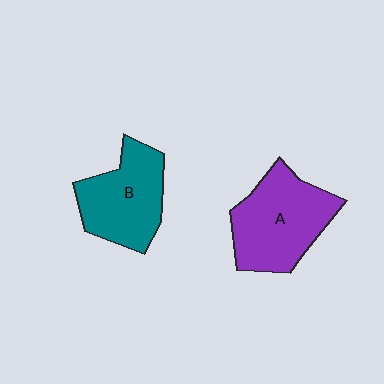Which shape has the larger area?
Shape A (purple).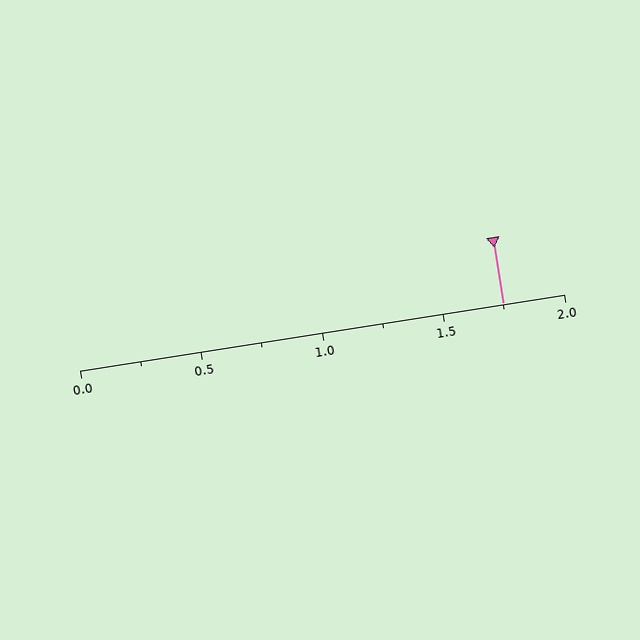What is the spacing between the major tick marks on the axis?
The major ticks are spaced 0.5 apart.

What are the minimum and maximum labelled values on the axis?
The axis runs from 0.0 to 2.0.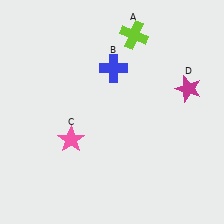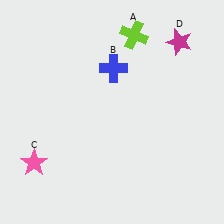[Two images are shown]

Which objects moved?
The objects that moved are: the pink star (C), the magenta star (D).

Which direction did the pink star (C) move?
The pink star (C) moved left.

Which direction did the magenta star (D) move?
The magenta star (D) moved up.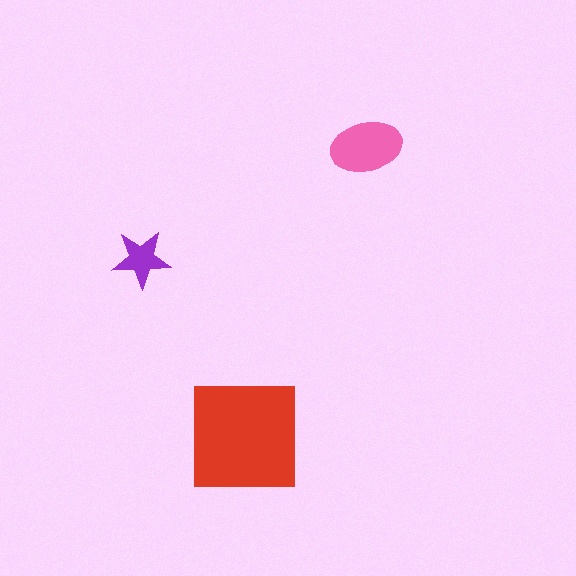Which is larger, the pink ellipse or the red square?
The red square.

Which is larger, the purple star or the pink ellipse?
The pink ellipse.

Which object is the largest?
The red square.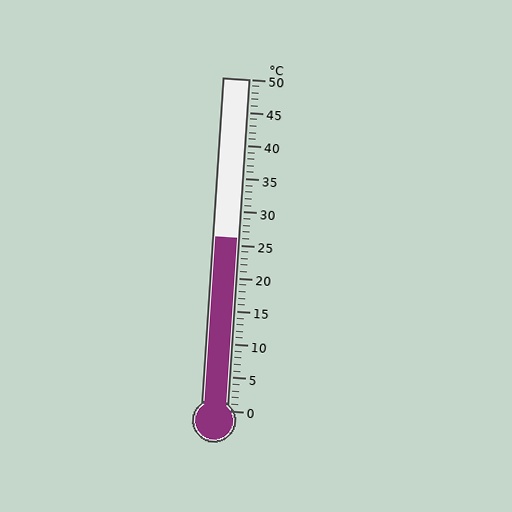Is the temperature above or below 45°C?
The temperature is below 45°C.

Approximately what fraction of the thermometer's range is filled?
The thermometer is filled to approximately 50% of its range.